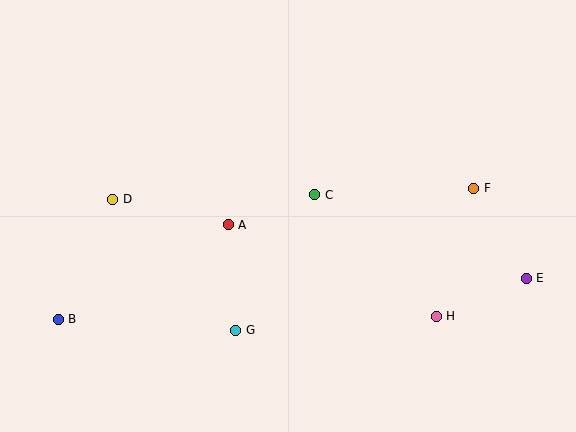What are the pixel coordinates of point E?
Point E is at (526, 278).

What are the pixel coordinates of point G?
Point G is at (236, 330).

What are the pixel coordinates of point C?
Point C is at (315, 195).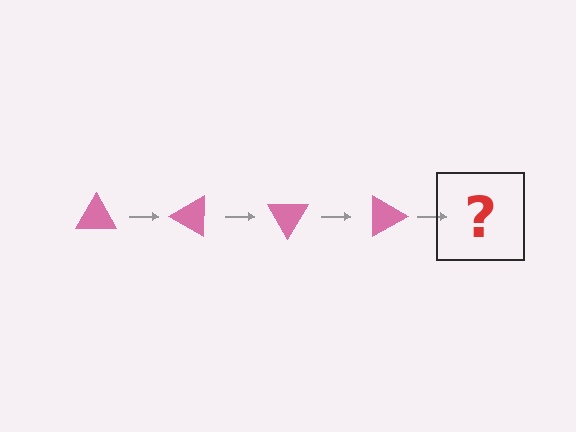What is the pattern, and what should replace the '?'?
The pattern is that the triangle rotates 30 degrees each step. The '?' should be a pink triangle rotated 120 degrees.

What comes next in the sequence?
The next element should be a pink triangle rotated 120 degrees.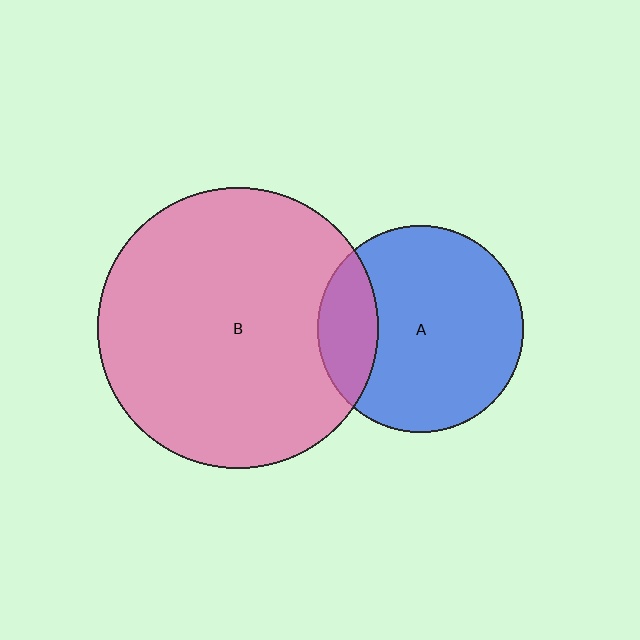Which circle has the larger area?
Circle B (pink).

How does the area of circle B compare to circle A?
Approximately 1.9 times.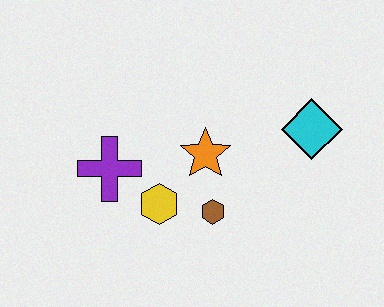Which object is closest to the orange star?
The brown hexagon is closest to the orange star.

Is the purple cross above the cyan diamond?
No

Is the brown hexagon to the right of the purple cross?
Yes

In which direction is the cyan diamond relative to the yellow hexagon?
The cyan diamond is to the right of the yellow hexagon.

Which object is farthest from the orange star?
The cyan diamond is farthest from the orange star.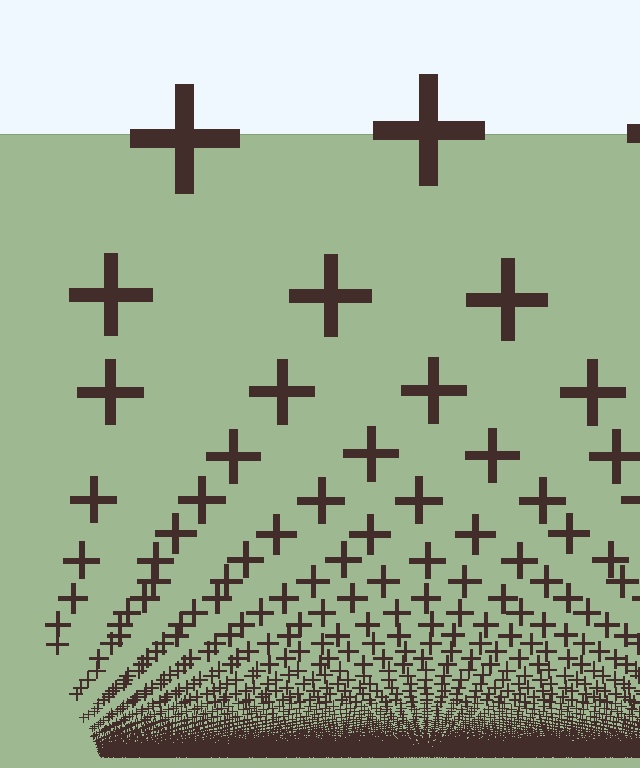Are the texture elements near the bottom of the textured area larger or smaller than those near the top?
Smaller. The gradient is inverted — elements near the bottom are smaller and denser.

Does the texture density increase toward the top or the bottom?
Density increases toward the bottom.